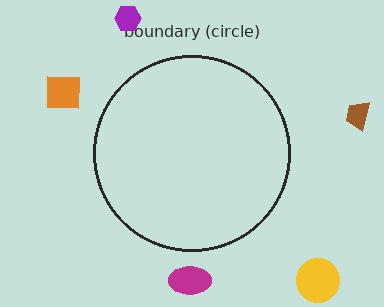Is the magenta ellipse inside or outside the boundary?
Outside.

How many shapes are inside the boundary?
0 inside, 5 outside.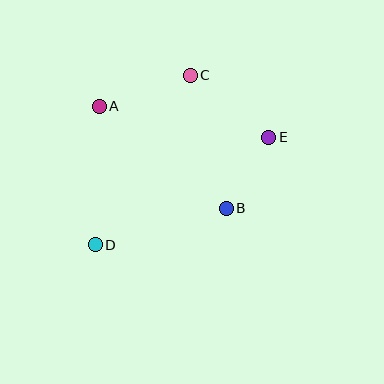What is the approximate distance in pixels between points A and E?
The distance between A and E is approximately 172 pixels.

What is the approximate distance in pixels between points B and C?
The distance between B and C is approximately 138 pixels.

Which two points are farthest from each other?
Points D and E are farthest from each other.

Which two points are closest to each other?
Points B and E are closest to each other.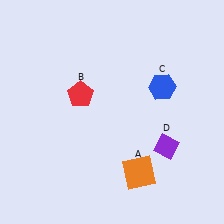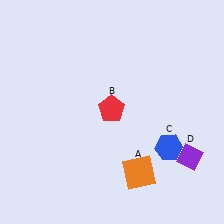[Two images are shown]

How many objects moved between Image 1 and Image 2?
3 objects moved between the two images.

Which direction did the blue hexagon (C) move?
The blue hexagon (C) moved down.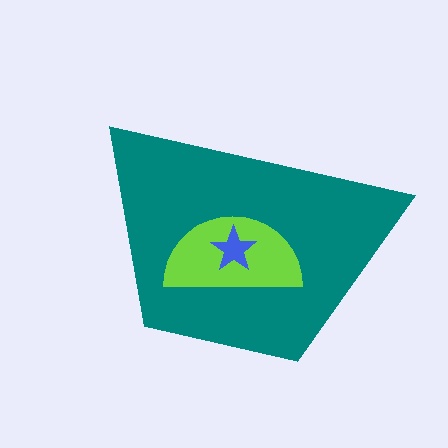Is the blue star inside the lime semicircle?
Yes.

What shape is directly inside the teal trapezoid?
The lime semicircle.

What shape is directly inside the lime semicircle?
The blue star.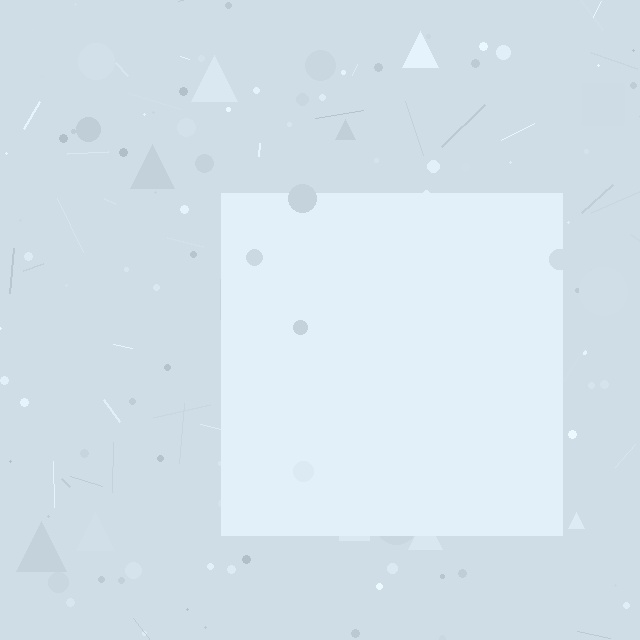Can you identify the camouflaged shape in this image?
The camouflaged shape is a square.